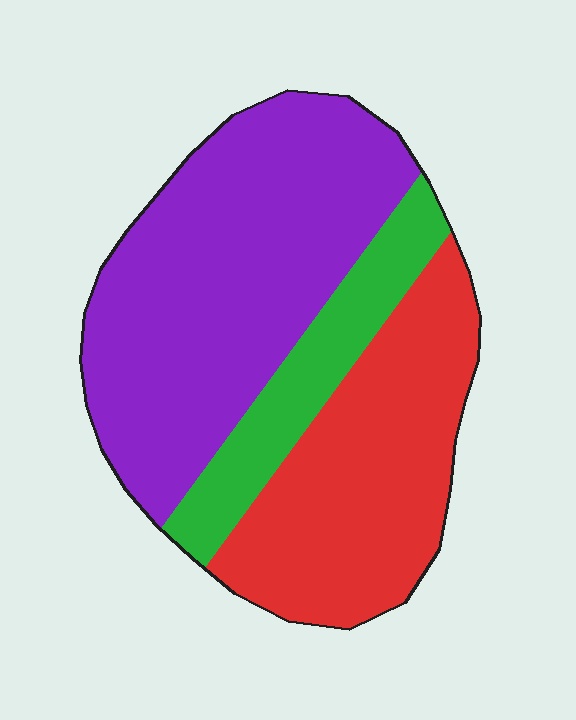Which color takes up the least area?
Green, at roughly 15%.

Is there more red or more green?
Red.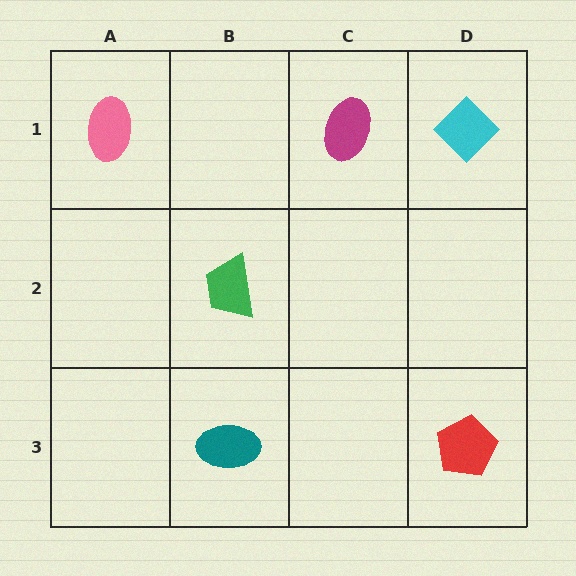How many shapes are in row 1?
3 shapes.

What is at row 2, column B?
A green trapezoid.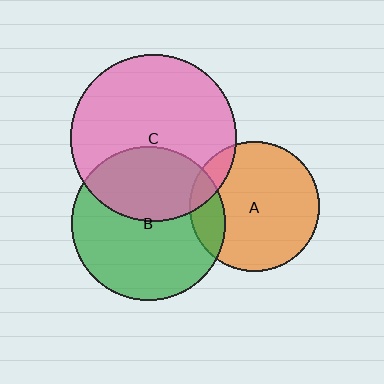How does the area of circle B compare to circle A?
Approximately 1.4 times.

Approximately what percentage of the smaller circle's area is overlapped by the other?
Approximately 40%.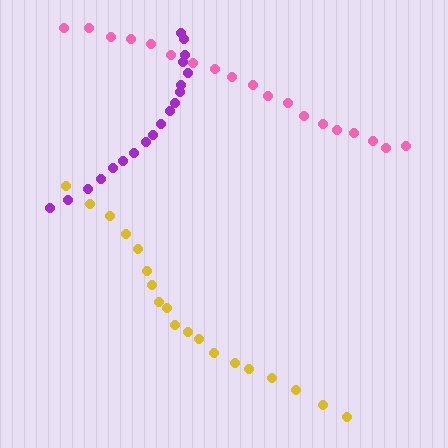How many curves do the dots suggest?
There are 3 distinct paths.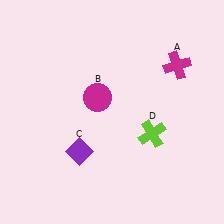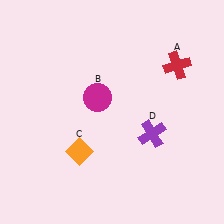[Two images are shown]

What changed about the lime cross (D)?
In Image 1, D is lime. In Image 2, it changed to purple.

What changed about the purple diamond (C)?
In Image 1, C is purple. In Image 2, it changed to orange.